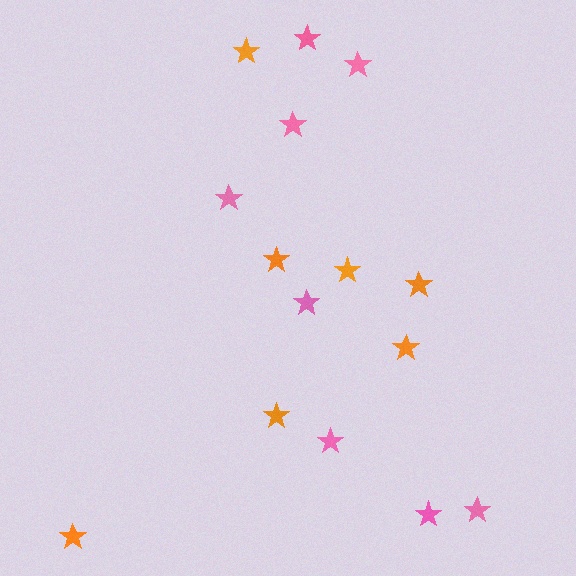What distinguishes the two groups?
There are 2 groups: one group of orange stars (7) and one group of pink stars (8).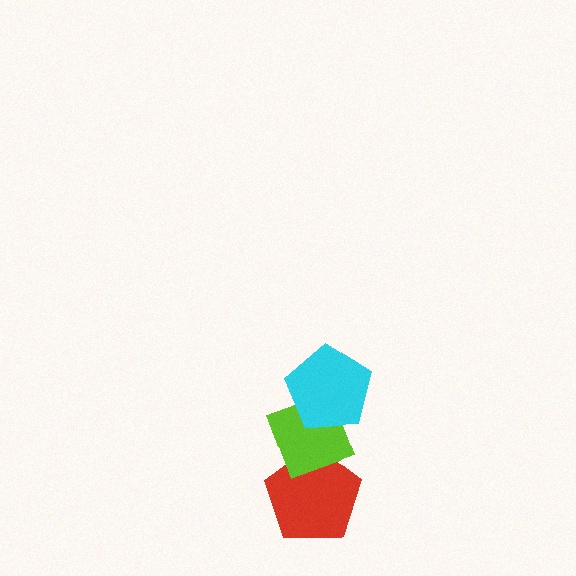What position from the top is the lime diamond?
The lime diamond is 2nd from the top.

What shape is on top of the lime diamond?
The cyan pentagon is on top of the lime diamond.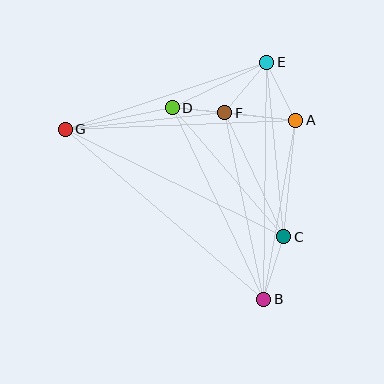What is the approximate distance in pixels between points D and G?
The distance between D and G is approximately 109 pixels.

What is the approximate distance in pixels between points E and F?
The distance between E and F is approximately 65 pixels.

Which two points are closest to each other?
Points D and F are closest to each other.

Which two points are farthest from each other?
Points B and G are farthest from each other.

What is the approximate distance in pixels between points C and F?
The distance between C and F is approximately 137 pixels.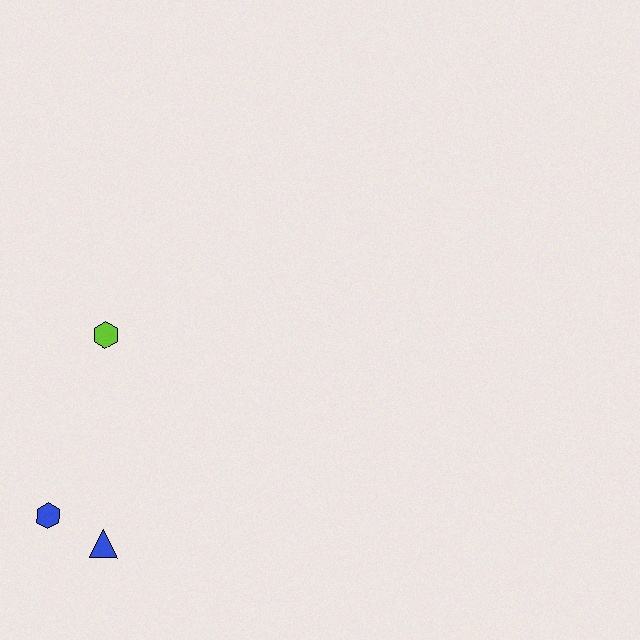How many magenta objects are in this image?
There are no magenta objects.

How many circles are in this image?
There are no circles.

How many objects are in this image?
There are 3 objects.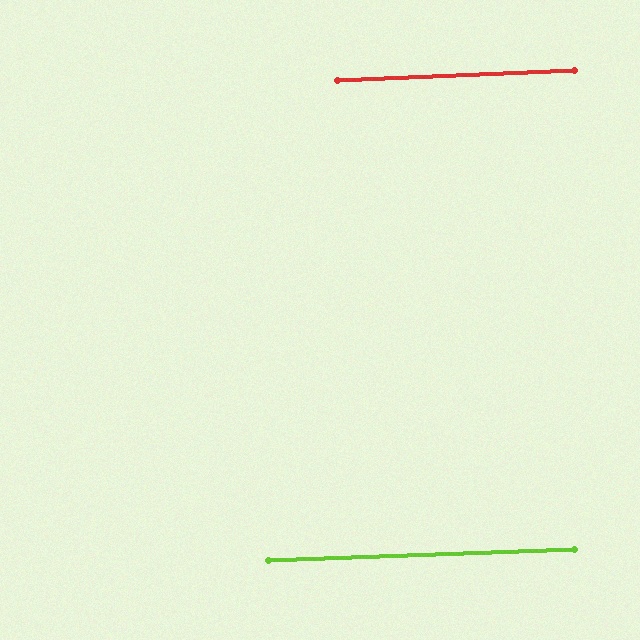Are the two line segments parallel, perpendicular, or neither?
Parallel — their directions differ by only 0.4°.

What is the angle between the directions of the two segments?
Approximately 0 degrees.